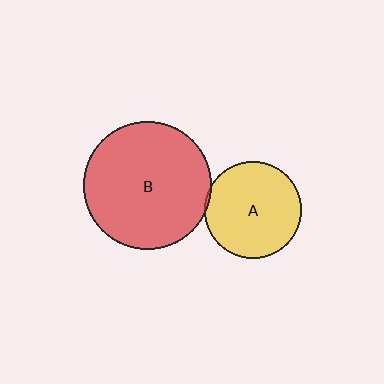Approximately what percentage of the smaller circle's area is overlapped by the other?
Approximately 5%.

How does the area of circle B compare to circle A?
Approximately 1.8 times.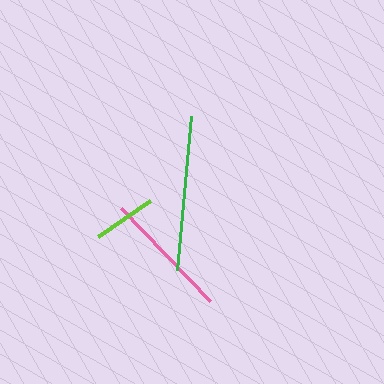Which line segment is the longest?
The green line is the longest at approximately 154 pixels.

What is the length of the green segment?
The green segment is approximately 154 pixels long.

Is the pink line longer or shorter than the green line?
The green line is longer than the pink line.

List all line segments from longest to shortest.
From longest to shortest: green, pink, lime.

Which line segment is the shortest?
The lime line is the shortest at approximately 63 pixels.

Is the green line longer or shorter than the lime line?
The green line is longer than the lime line.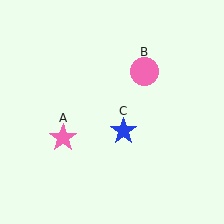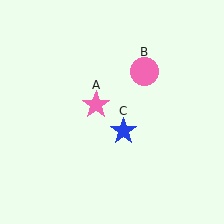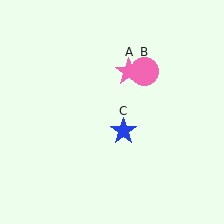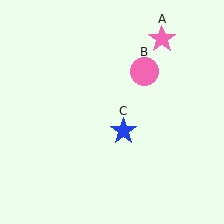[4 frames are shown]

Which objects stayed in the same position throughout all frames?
Pink circle (object B) and blue star (object C) remained stationary.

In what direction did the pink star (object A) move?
The pink star (object A) moved up and to the right.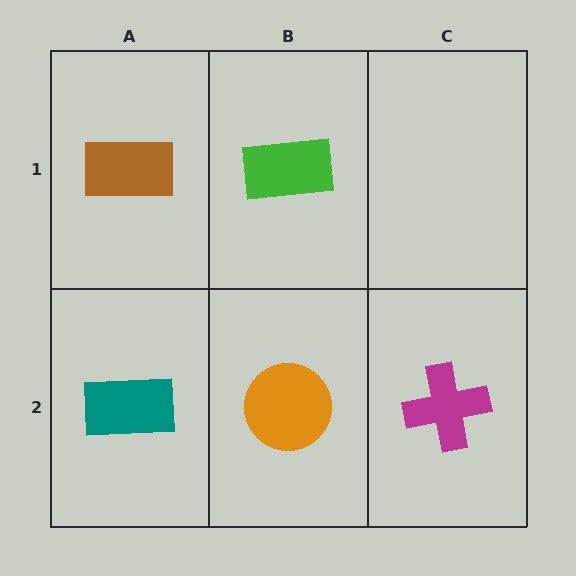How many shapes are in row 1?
2 shapes.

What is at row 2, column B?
An orange circle.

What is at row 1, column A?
A brown rectangle.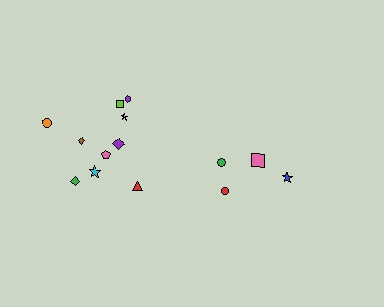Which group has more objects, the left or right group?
The left group.